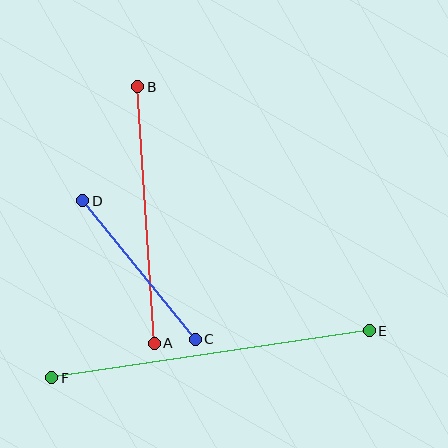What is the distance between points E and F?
The distance is approximately 321 pixels.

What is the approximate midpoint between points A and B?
The midpoint is at approximately (146, 215) pixels.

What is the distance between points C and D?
The distance is approximately 178 pixels.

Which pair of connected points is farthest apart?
Points E and F are farthest apart.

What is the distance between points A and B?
The distance is approximately 257 pixels.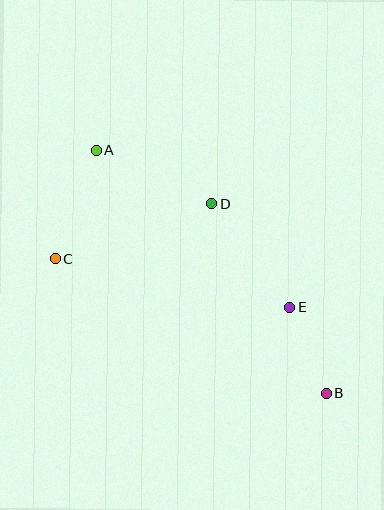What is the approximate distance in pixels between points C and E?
The distance between C and E is approximately 240 pixels.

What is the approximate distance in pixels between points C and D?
The distance between C and D is approximately 166 pixels.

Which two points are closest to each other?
Points B and E are closest to each other.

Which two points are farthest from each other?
Points A and B are farthest from each other.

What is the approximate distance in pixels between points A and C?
The distance between A and C is approximately 117 pixels.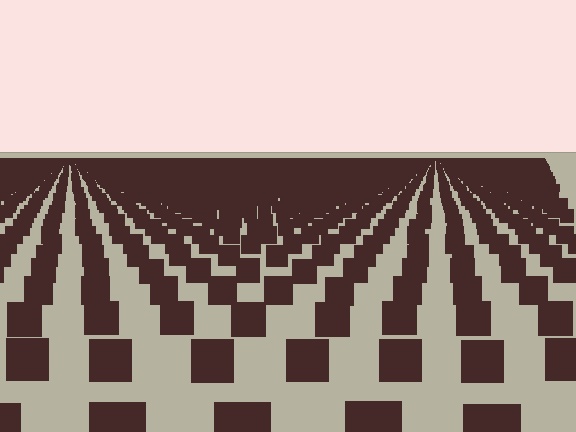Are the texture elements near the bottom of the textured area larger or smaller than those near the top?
Larger. Near the bottom, elements are closer to the viewer and appear at a bigger on-screen size.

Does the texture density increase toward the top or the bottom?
Density increases toward the top.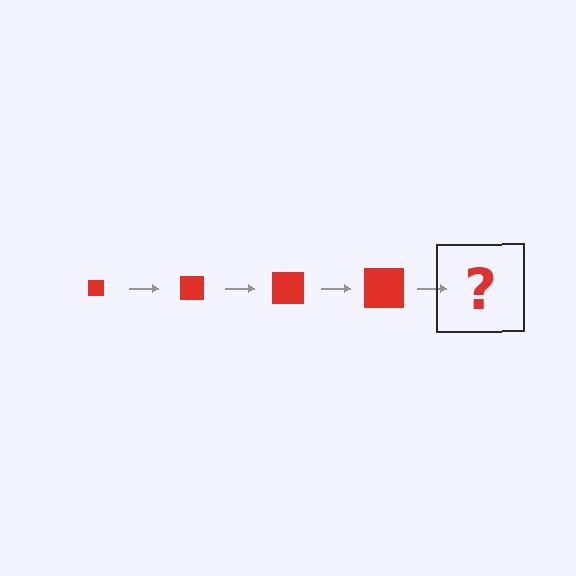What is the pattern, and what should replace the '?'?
The pattern is that the square gets progressively larger each step. The '?' should be a red square, larger than the previous one.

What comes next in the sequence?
The next element should be a red square, larger than the previous one.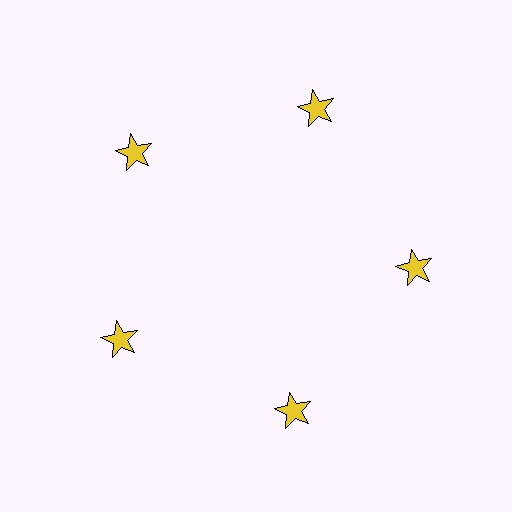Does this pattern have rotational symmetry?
Yes, this pattern has 5-fold rotational symmetry. It looks the same after rotating 72 degrees around the center.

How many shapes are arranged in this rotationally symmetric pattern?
There are 5 shapes, arranged in 5 groups of 1.